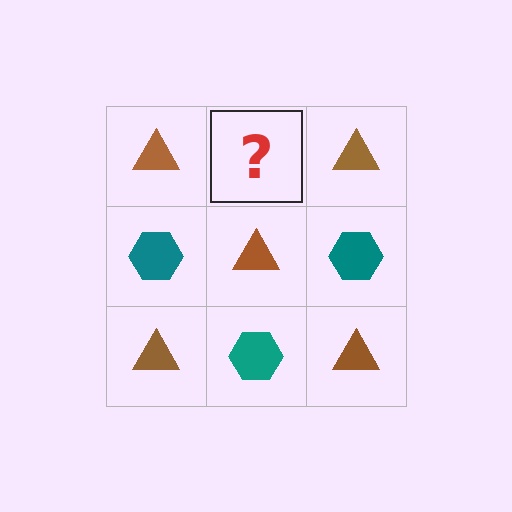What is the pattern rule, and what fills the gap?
The rule is that it alternates brown triangle and teal hexagon in a checkerboard pattern. The gap should be filled with a teal hexagon.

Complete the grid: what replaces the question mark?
The question mark should be replaced with a teal hexagon.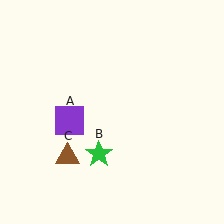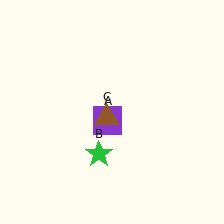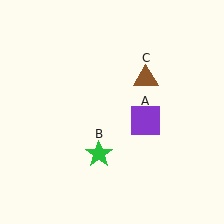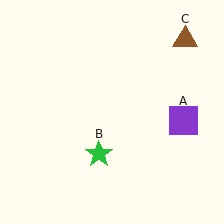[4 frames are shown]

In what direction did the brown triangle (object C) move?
The brown triangle (object C) moved up and to the right.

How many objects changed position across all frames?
2 objects changed position: purple square (object A), brown triangle (object C).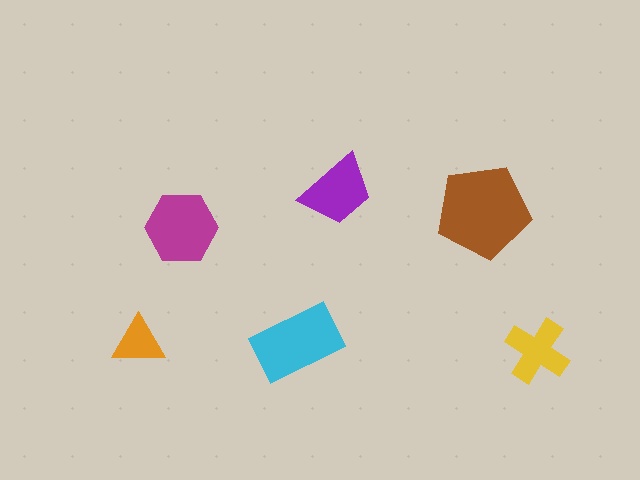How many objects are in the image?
There are 6 objects in the image.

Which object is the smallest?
The orange triangle.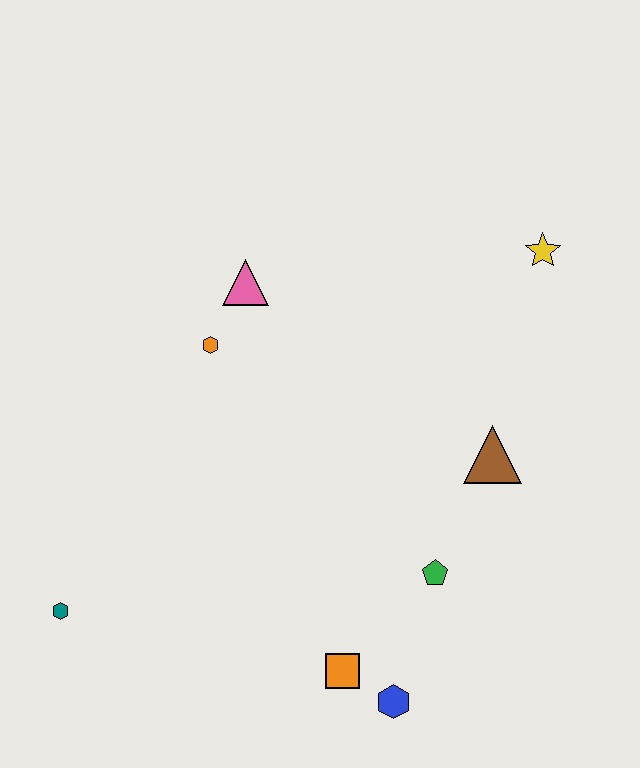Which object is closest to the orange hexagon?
The pink triangle is closest to the orange hexagon.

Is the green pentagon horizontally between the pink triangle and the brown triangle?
Yes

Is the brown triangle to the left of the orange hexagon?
No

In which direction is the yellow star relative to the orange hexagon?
The yellow star is to the right of the orange hexagon.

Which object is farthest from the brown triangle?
The teal hexagon is farthest from the brown triangle.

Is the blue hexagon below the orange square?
Yes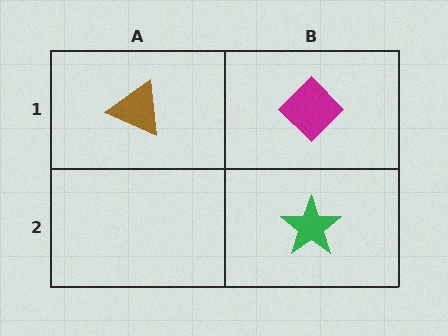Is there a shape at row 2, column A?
No, that cell is empty.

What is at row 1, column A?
A brown triangle.